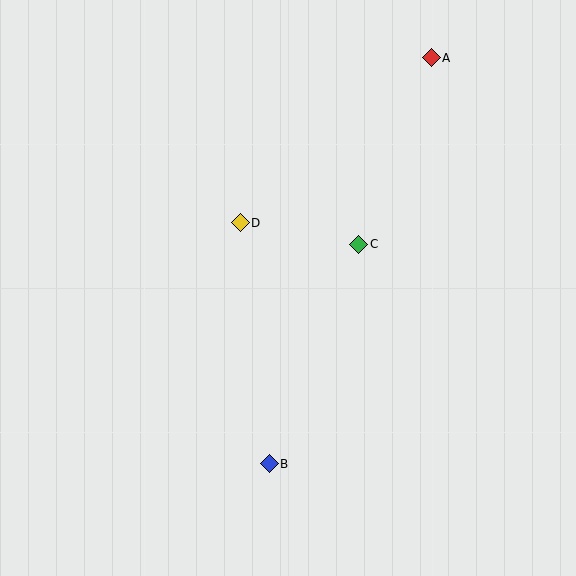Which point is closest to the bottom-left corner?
Point B is closest to the bottom-left corner.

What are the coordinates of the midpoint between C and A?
The midpoint between C and A is at (395, 151).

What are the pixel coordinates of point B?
Point B is at (269, 464).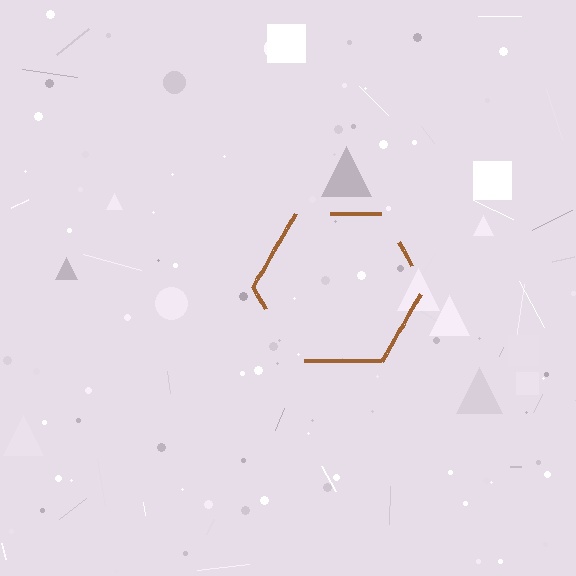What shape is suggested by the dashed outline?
The dashed outline suggests a hexagon.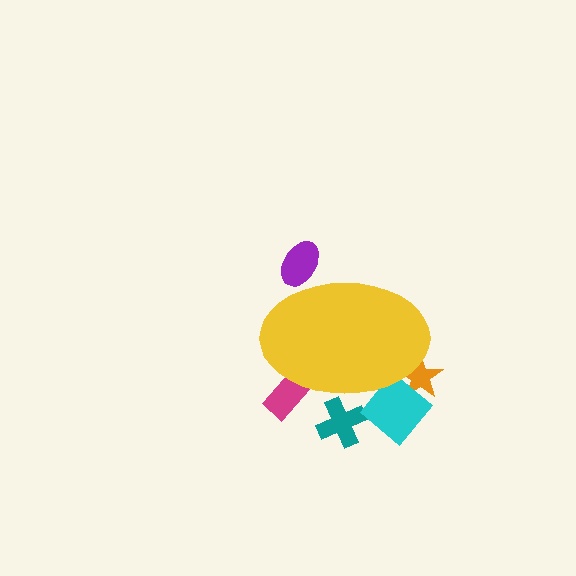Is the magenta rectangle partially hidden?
Yes, the magenta rectangle is partially hidden behind the yellow ellipse.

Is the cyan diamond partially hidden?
Yes, the cyan diamond is partially hidden behind the yellow ellipse.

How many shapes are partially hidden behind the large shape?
5 shapes are partially hidden.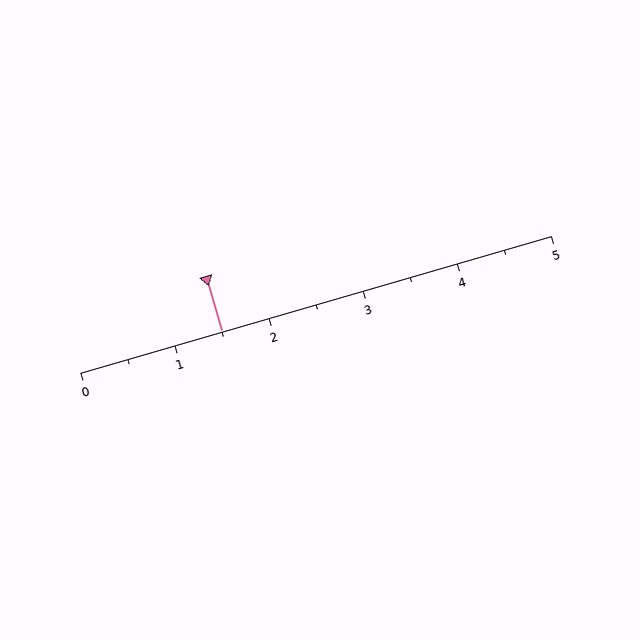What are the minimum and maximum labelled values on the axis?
The axis runs from 0 to 5.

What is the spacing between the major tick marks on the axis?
The major ticks are spaced 1 apart.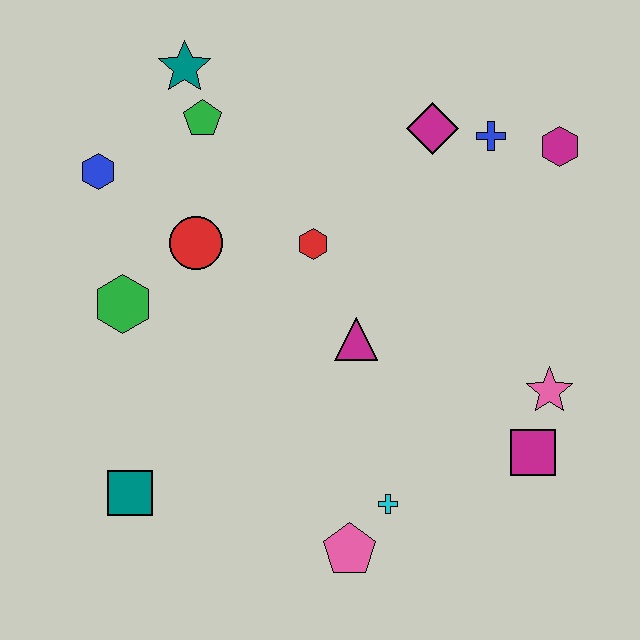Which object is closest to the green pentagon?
The teal star is closest to the green pentagon.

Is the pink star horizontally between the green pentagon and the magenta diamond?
No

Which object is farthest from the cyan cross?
The teal star is farthest from the cyan cross.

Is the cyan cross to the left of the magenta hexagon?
Yes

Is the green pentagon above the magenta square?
Yes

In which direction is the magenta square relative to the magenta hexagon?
The magenta square is below the magenta hexagon.